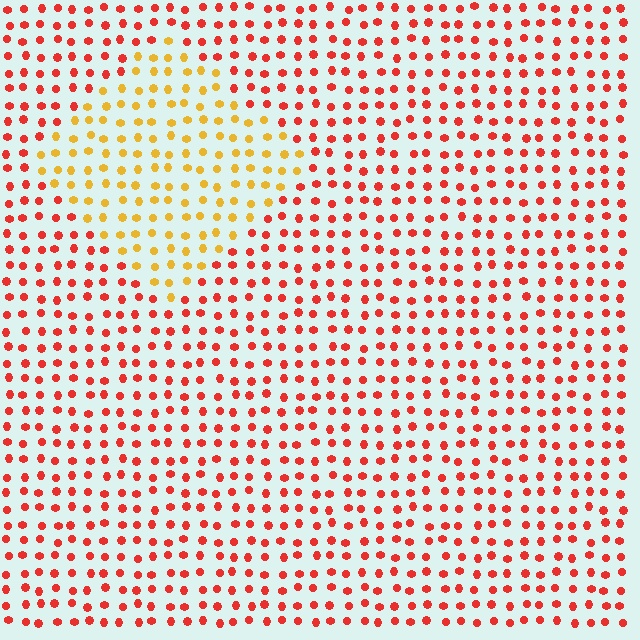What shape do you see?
I see a diamond.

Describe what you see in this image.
The image is filled with small red elements in a uniform arrangement. A diamond-shaped region is visible where the elements are tinted to a slightly different hue, forming a subtle color boundary.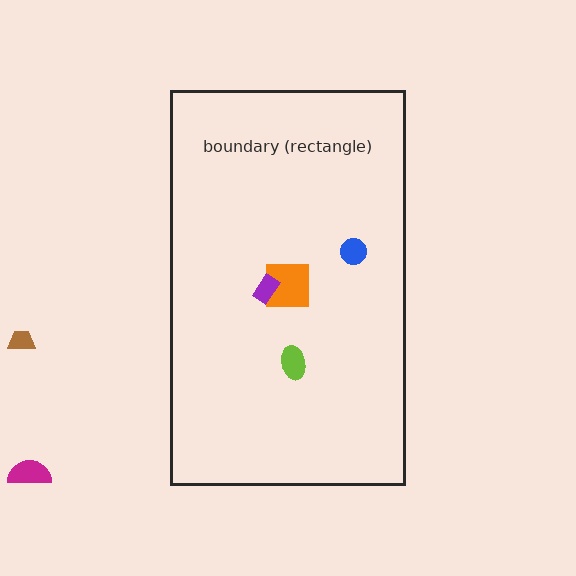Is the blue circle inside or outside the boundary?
Inside.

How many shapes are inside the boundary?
4 inside, 2 outside.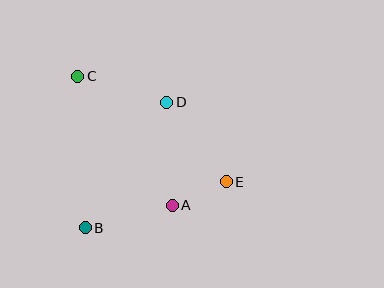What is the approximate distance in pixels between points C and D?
The distance between C and D is approximately 93 pixels.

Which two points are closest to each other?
Points A and E are closest to each other.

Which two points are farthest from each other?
Points C and E are farthest from each other.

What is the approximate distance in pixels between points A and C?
The distance between A and C is approximately 160 pixels.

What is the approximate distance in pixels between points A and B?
The distance between A and B is approximately 90 pixels.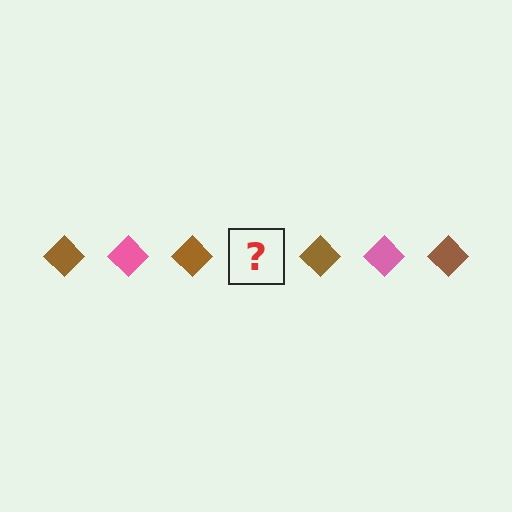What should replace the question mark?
The question mark should be replaced with a pink diamond.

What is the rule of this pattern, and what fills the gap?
The rule is that the pattern cycles through brown, pink diamonds. The gap should be filled with a pink diamond.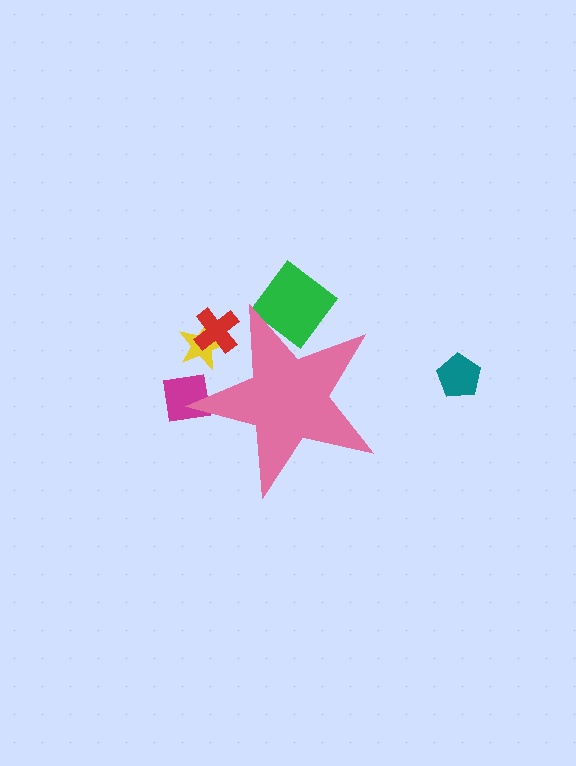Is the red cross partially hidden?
Yes, the red cross is partially hidden behind the pink star.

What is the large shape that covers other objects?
A pink star.